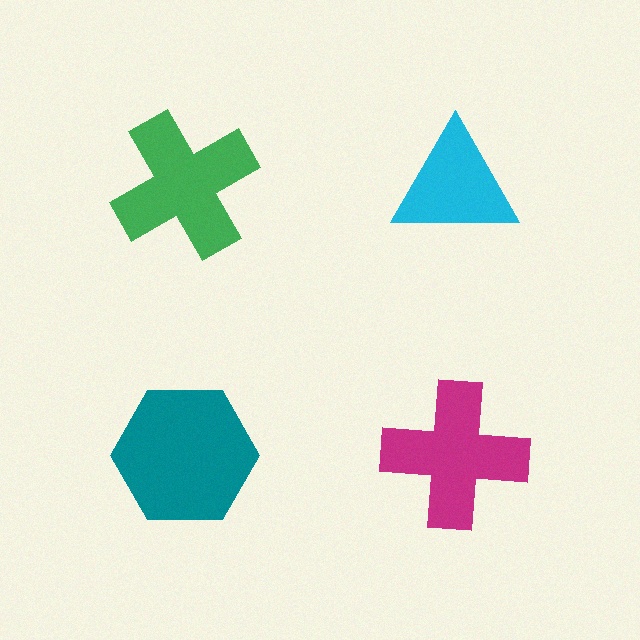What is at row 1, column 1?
A green cross.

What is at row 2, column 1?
A teal hexagon.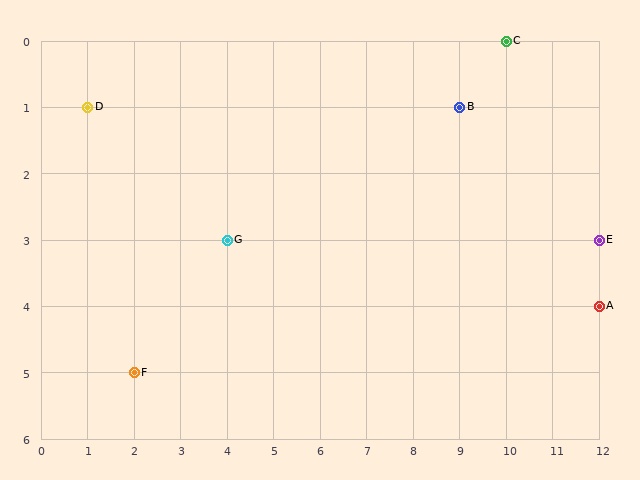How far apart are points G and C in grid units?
Points G and C are 6 columns and 3 rows apart (about 6.7 grid units diagonally).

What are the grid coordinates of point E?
Point E is at grid coordinates (12, 3).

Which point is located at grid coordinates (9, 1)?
Point B is at (9, 1).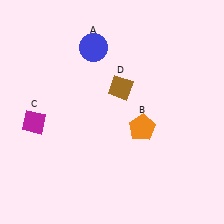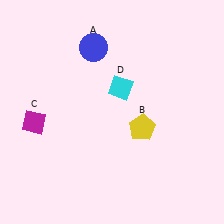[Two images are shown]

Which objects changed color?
B changed from orange to yellow. D changed from brown to cyan.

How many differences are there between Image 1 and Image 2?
There are 2 differences between the two images.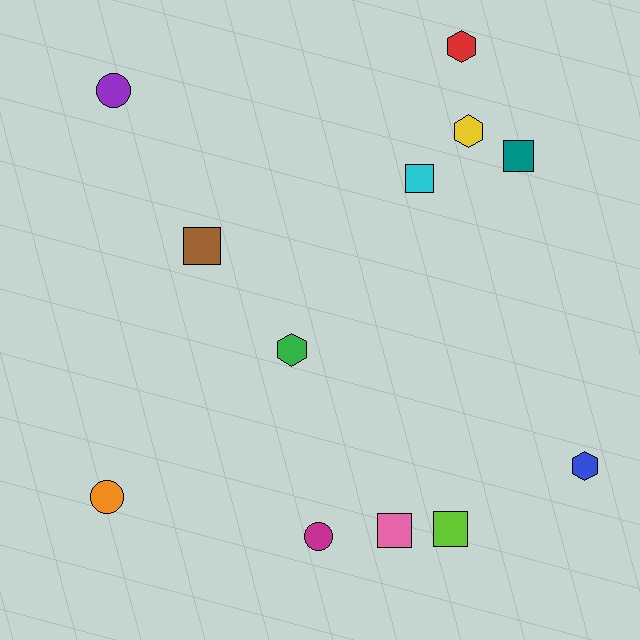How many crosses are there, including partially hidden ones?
There are no crosses.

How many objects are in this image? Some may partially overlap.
There are 12 objects.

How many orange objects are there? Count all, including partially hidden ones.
There is 1 orange object.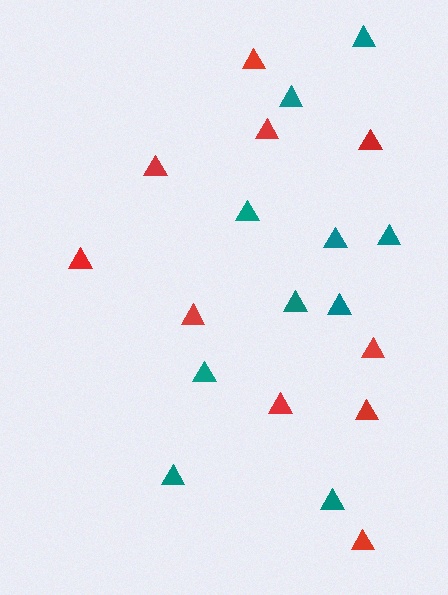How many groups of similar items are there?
There are 2 groups: one group of teal triangles (10) and one group of red triangles (10).